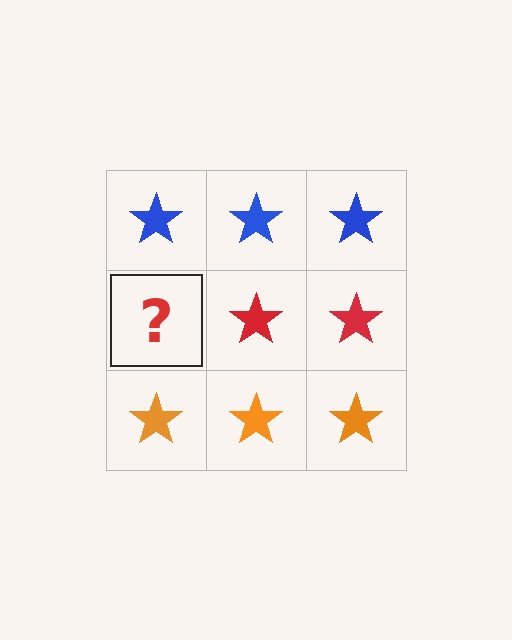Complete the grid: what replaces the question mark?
The question mark should be replaced with a red star.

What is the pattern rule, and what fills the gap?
The rule is that each row has a consistent color. The gap should be filled with a red star.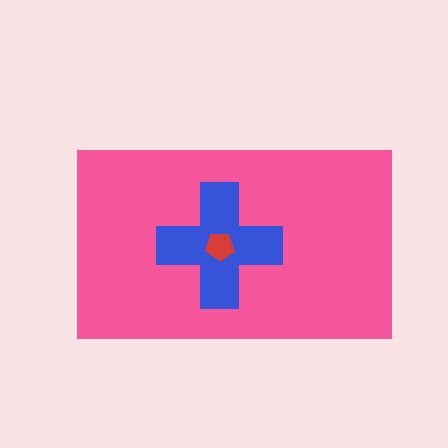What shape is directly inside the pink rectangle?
The blue cross.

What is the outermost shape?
The pink rectangle.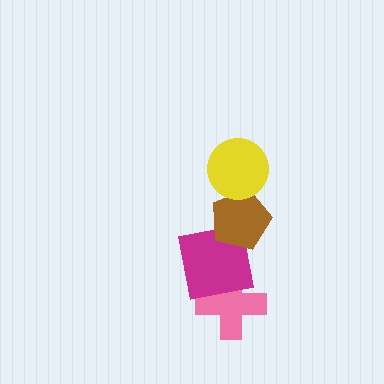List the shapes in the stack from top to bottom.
From top to bottom: the yellow circle, the brown pentagon, the magenta square, the pink cross.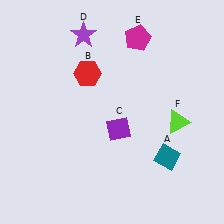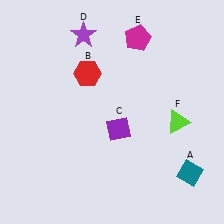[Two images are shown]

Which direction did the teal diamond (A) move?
The teal diamond (A) moved right.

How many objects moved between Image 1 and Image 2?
1 object moved between the two images.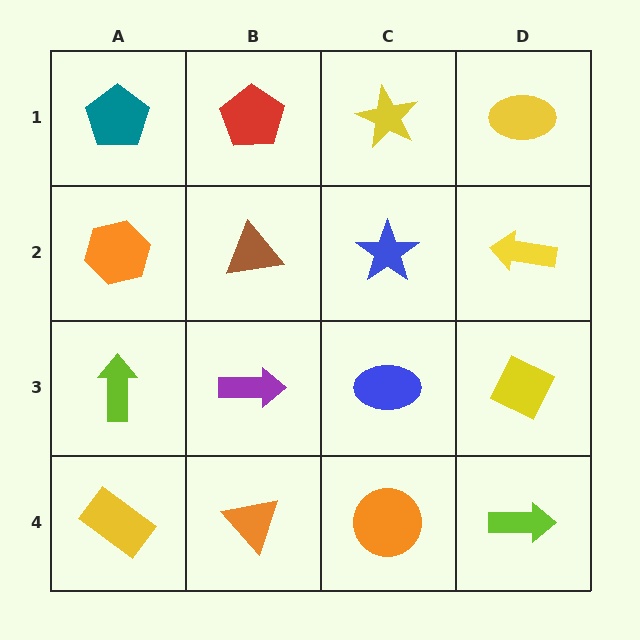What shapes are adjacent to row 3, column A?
An orange hexagon (row 2, column A), a yellow rectangle (row 4, column A), a purple arrow (row 3, column B).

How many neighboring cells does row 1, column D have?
2.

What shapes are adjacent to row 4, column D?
A yellow diamond (row 3, column D), an orange circle (row 4, column C).